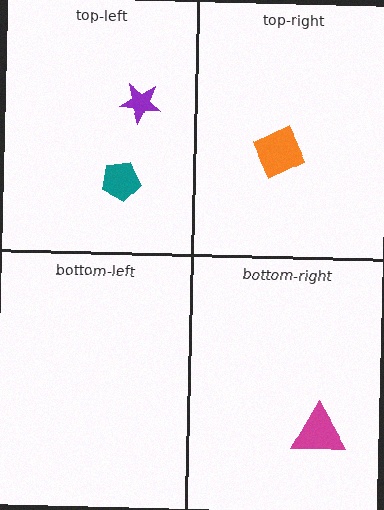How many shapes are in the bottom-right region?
1.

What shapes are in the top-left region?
The purple star, the teal pentagon.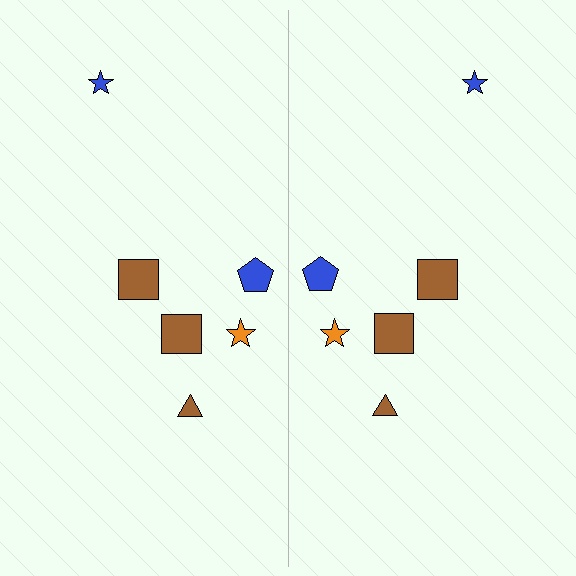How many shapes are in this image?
There are 12 shapes in this image.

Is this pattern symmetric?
Yes, this pattern has bilateral (reflection) symmetry.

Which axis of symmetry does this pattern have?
The pattern has a vertical axis of symmetry running through the center of the image.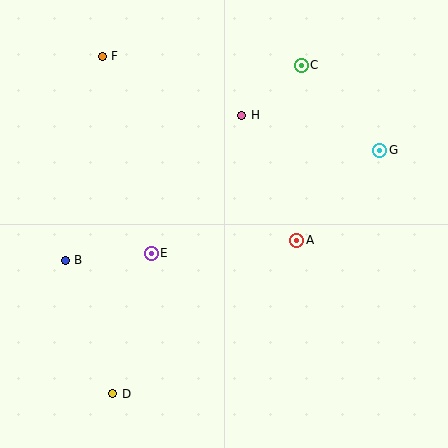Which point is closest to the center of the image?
Point A at (297, 240) is closest to the center.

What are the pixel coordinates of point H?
Point H is at (242, 115).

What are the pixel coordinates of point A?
Point A is at (297, 240).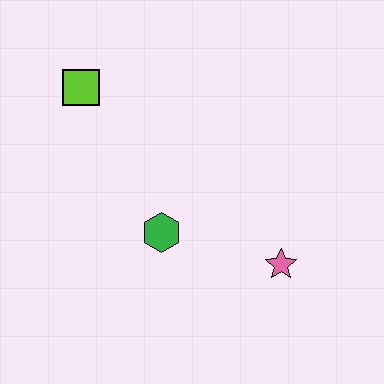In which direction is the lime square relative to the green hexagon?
The lime square is above the green hexagon.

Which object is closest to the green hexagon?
The pink star is closest to the green hexagon.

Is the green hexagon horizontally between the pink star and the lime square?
Yes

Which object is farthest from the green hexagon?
The lime square is farthest from the green hexagon.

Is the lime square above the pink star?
Yes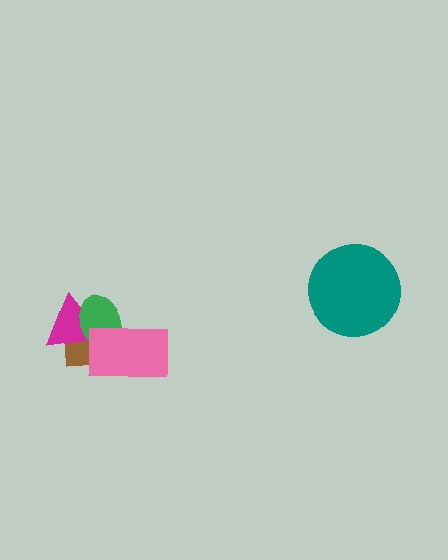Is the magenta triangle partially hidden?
Yes, it is partially covered by another shape.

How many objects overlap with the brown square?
3 objects overlap with the brown square.